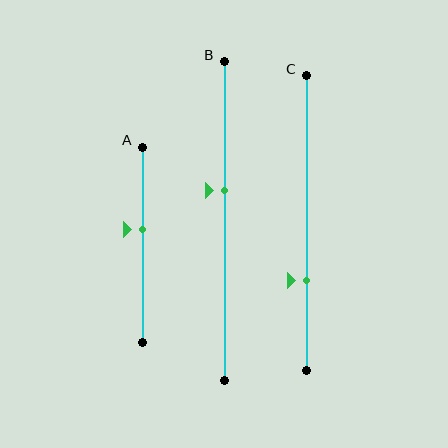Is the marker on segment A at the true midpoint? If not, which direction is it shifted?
No, the marker on segment A is shifted upward by about 8% of the segment length.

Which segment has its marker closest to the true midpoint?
Segment A has its marker closest to the true midpoint.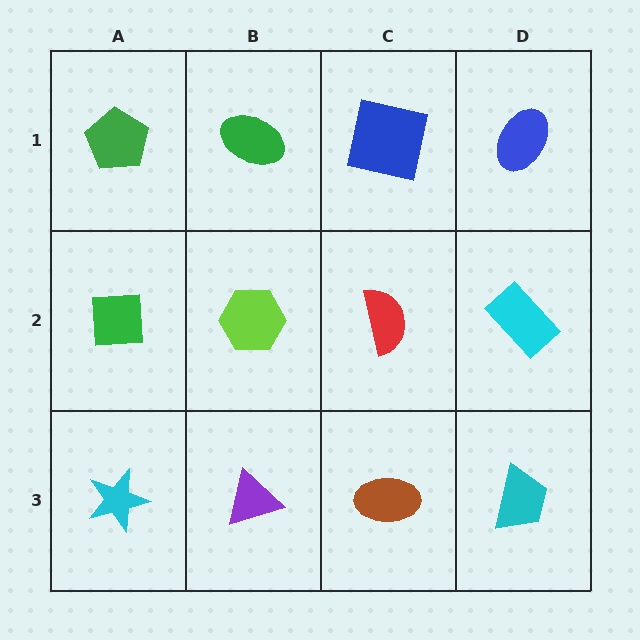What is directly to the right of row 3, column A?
A purple triangle.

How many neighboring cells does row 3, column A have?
2.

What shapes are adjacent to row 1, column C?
A red semicircle (row 2, column C), a green ellipse (row 1, column B), a blue ellipse (row 1, column D).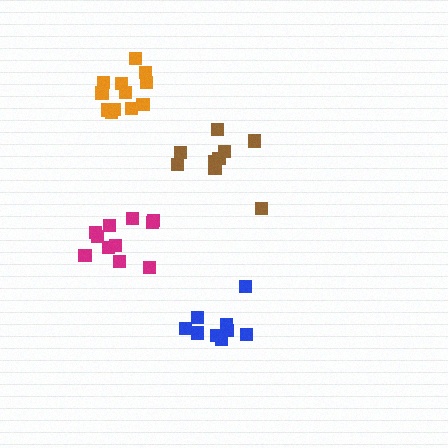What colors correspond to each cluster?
The clusters are colored: blue, brown, magenta, orange.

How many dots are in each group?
Group 1: 9 dots, Group 2: 9 dots, Group 3: 11 dots, Group 4: 12 dots (41 total).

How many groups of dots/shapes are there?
There are 4 groups.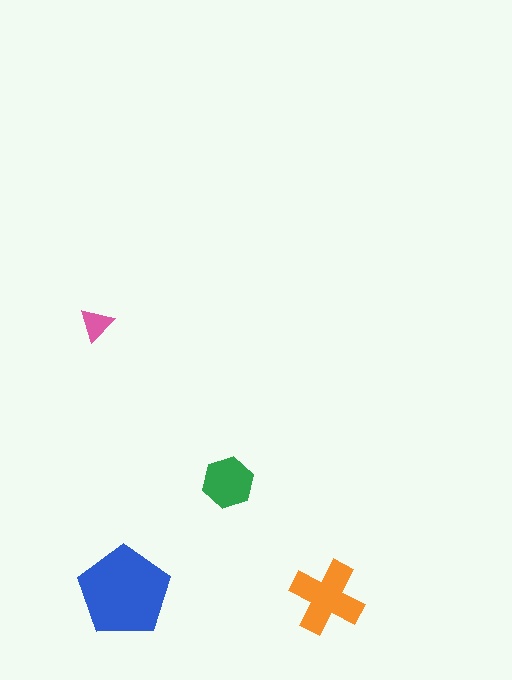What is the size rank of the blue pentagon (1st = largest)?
1st.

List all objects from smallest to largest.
The pink triangle, the green hexagon, the orange cross, the blue pentagon.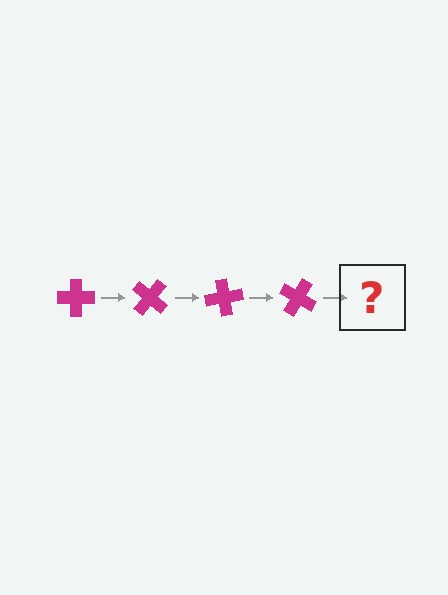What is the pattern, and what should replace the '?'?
The pattern is that the cross rotates 40 degrees each step. The '?' should be a magenta cross rotated 160 degrees.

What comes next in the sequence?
The next element should be a magenta cross rotated 160 degrees.